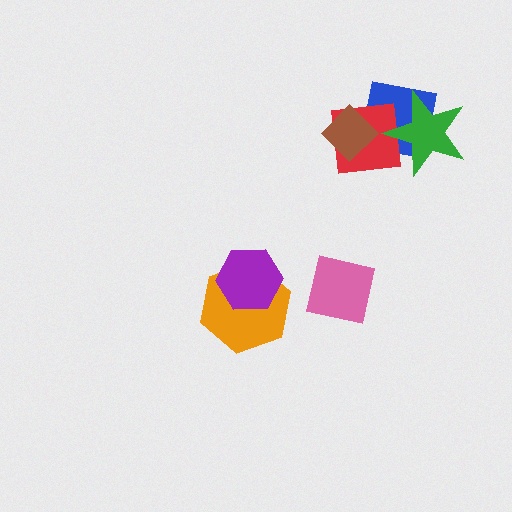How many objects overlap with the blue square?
3 objects overlap with the blue square.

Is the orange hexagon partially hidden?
Yes, it is partially covered by another shape.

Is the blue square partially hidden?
Yes, it is partially covered by another shape.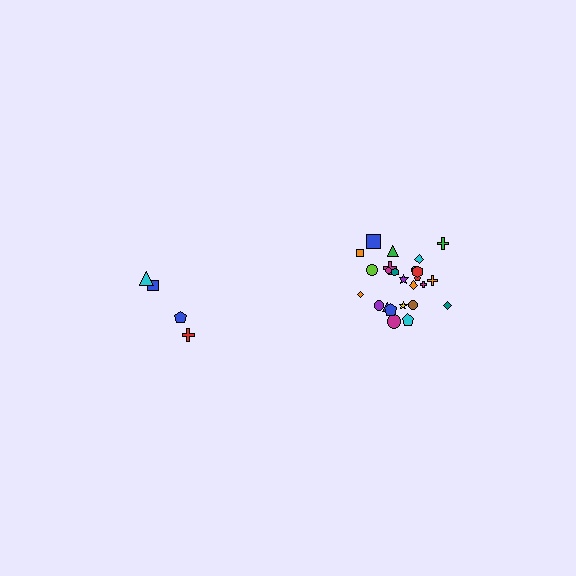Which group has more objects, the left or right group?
The right group.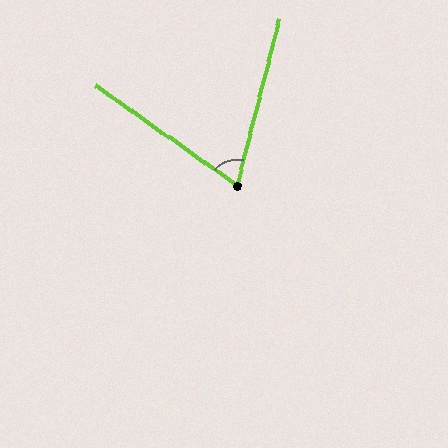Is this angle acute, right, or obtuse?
It is acute.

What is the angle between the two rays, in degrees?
Approximately 69 degrees.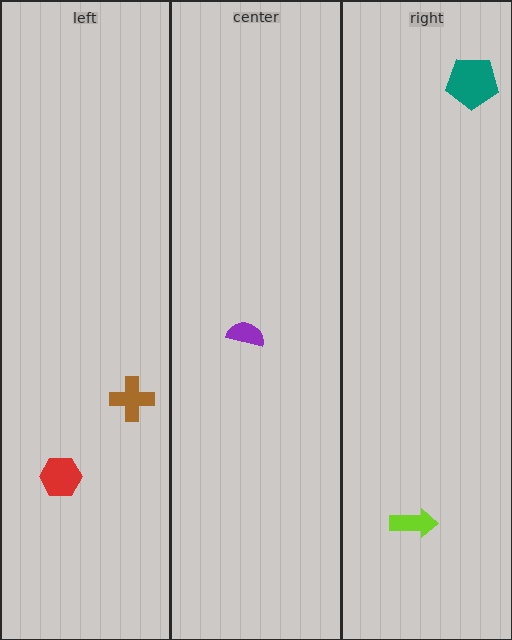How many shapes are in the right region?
2.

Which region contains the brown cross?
The left region.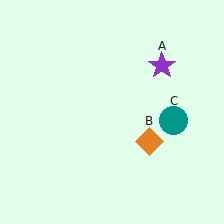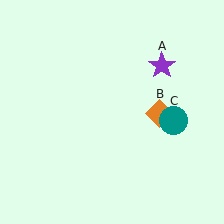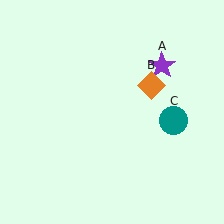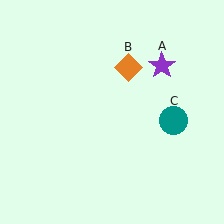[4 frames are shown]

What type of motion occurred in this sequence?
The orange diamond (object B) rotated counterclockwise around the center of the scene.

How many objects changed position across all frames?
1 object changed position: orange diamond (object B).